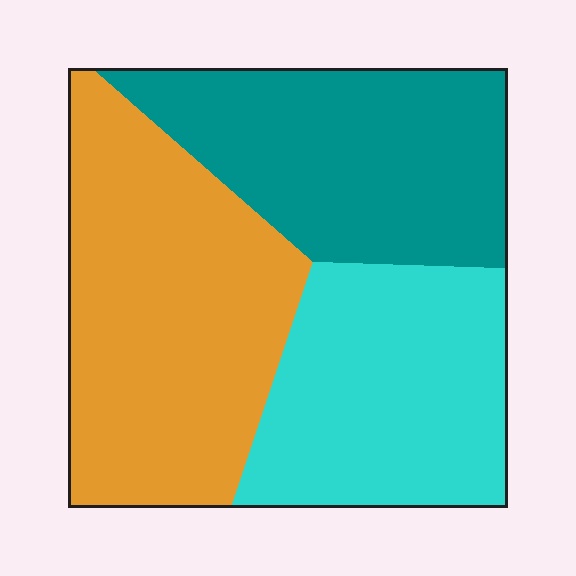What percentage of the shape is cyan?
Cyan covers around 30% of the shape.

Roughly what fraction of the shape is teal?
Teal takes up about one third (1/3) of the shape.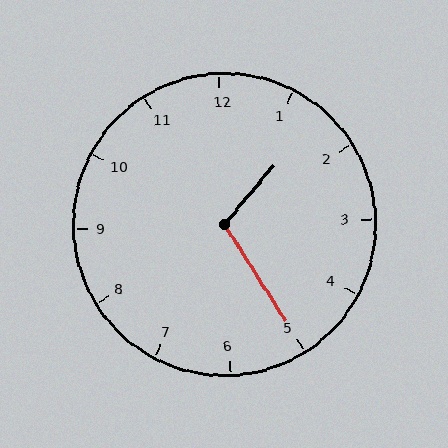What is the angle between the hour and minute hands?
Approximately 108 degrees.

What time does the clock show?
1:25.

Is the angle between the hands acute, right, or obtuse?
It is obtuse.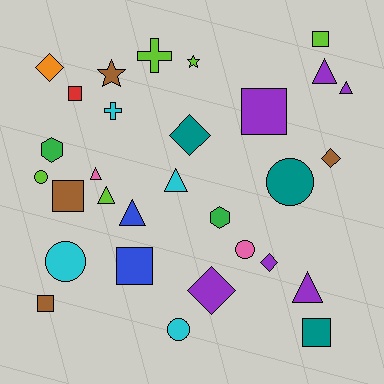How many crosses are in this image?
There are 2 crosses.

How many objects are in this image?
There are 30 objects.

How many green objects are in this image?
There are 2 green objects.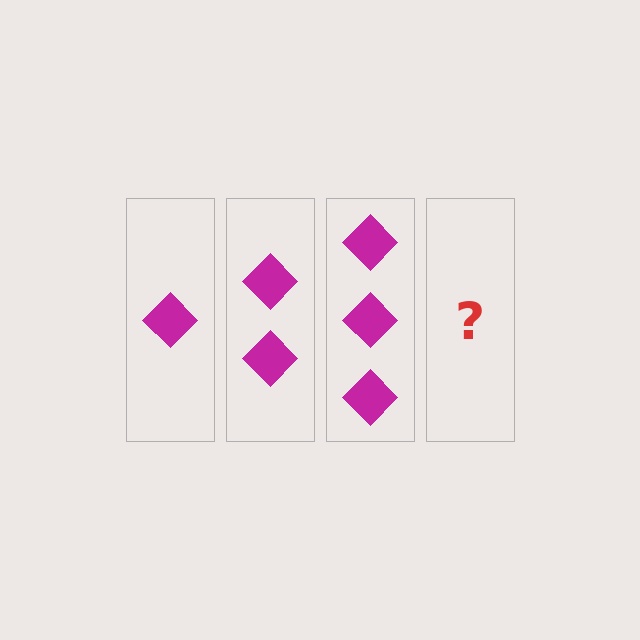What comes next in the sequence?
The next element should be 4 diamonds.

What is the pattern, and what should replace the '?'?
The pattern is that each step adds one more diamond. The '?' should be 4 diamonds.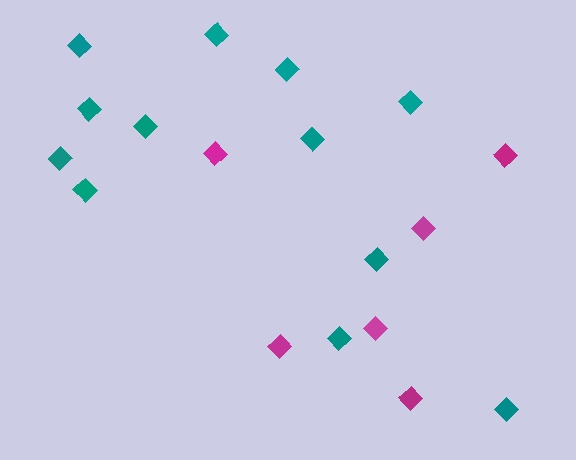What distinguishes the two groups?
There are 2 groups: one group of magenta diamonds (6) and one group of teal diamonds (12).